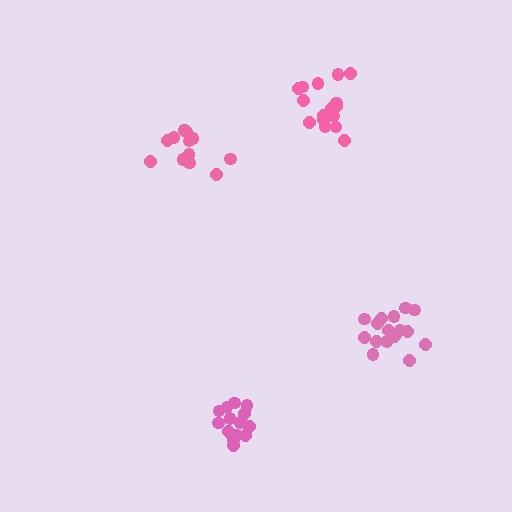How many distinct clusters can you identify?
There are 4 distinct clusters.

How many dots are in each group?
Group 1: 12 dots, Group 2: 17 dots, Group 3: 15 dots, Group 4: 16 dots (60 total).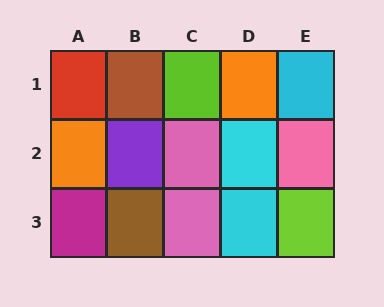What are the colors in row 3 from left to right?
Magenta, brown, pink, cyan, lime.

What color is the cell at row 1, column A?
Red.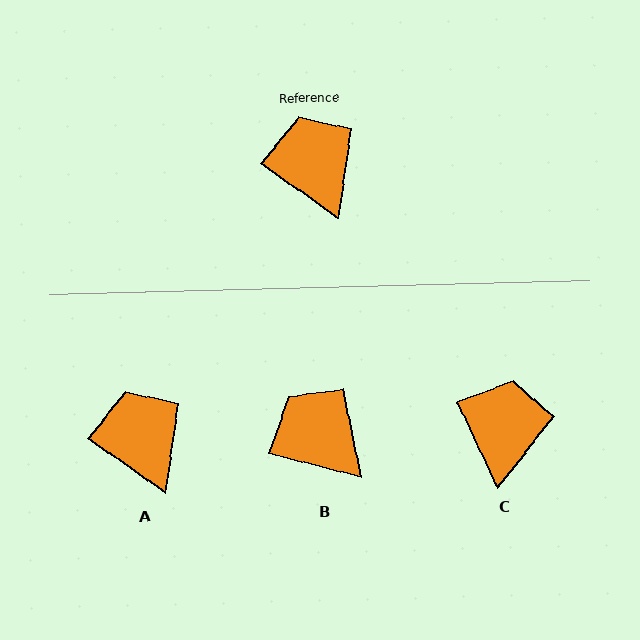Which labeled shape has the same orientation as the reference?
A.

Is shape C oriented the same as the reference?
No, it is off by about 30 degrees.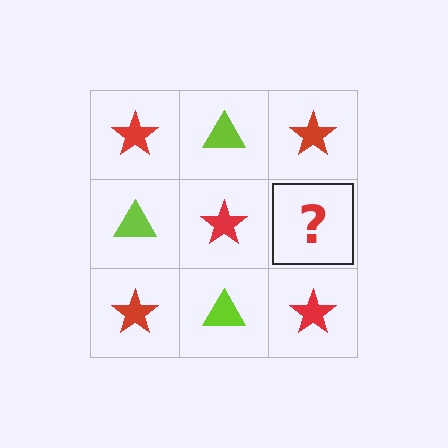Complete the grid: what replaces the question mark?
The question mark should be replaced with a lime triangle.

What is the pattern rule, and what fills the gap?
The rule is that it alternates red star and lime triangle in a checkerboard pattern. The gap should be filled with a lime triangle.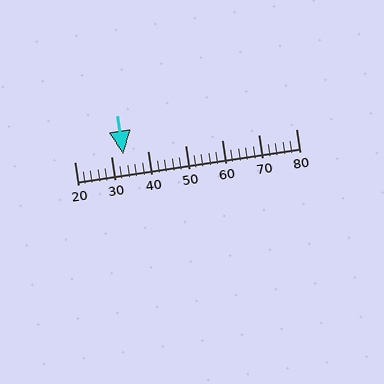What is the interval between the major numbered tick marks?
The major tick marks are spaced 10 units apart.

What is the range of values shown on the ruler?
The ruler shows values from 20 to 80.